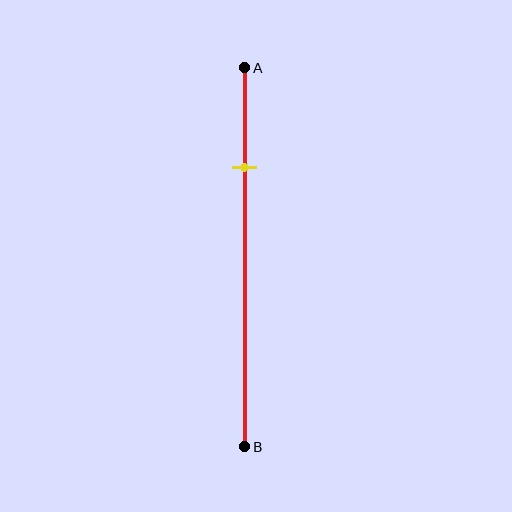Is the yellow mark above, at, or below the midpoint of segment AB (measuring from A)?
The yellow mark is above the midpoint of segment AB.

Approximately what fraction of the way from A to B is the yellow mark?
The yellow mark is approximately 25% of the way from A to B.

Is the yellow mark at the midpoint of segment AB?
No, the mark is at about 25% from A, not at the 50% midpoint.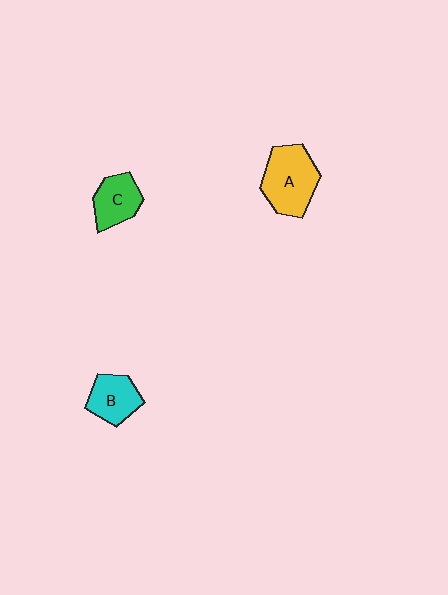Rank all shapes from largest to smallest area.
From largest to smallest: A (yellow), B (cyan), C (green).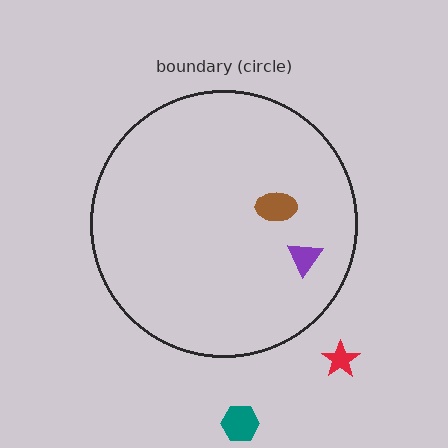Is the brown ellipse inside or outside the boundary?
Inside.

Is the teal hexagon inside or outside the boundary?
Outside.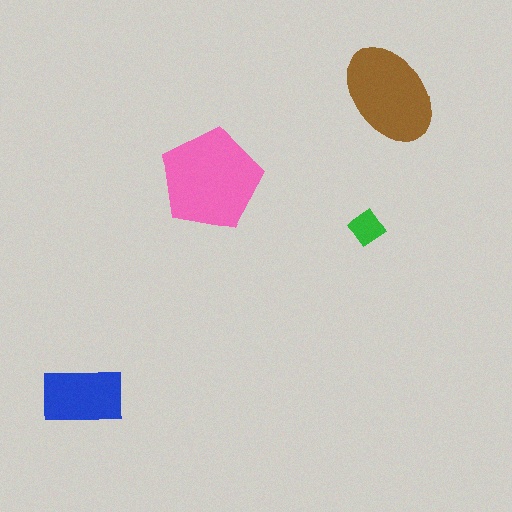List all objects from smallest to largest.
The green diamond, the blue rectangle, the brown ellipse, the pink pentagon.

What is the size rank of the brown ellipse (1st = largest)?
2nd.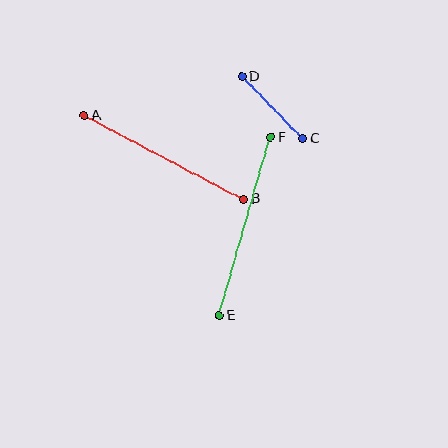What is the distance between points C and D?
The distance is approximately 87 pixels.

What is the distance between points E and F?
The distance is approximately 185 pixels.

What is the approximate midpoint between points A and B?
The midpoint is at approximately (164, 157) pixels.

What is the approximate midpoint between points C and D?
The midpoint is at approximately (272, 108) pixels.